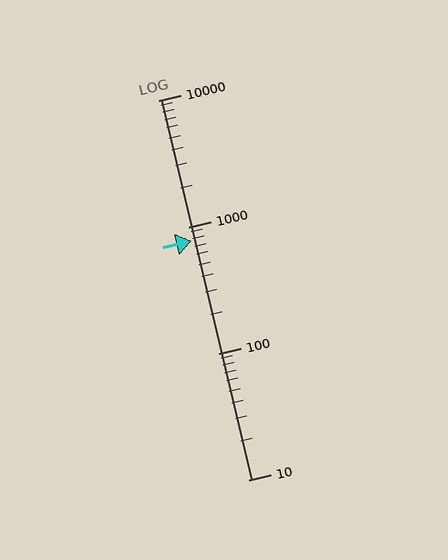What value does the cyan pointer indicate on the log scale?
The pointer indicates approximately 780.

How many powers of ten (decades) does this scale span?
The scale spans 3 decades, from 10 to 10000.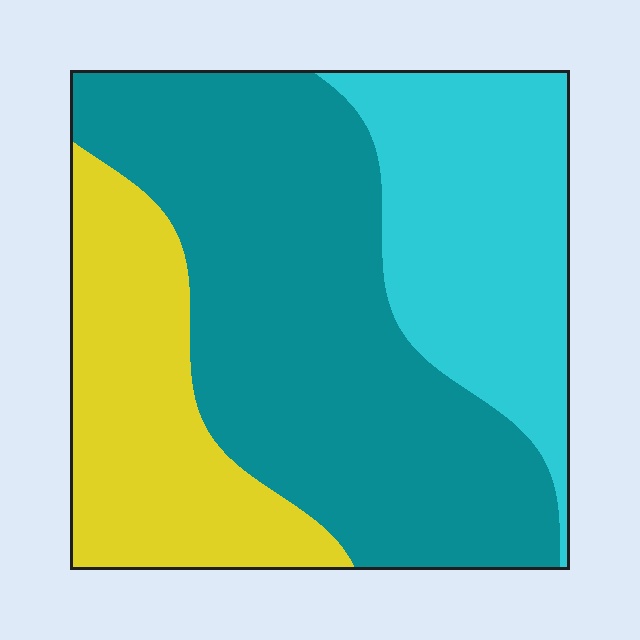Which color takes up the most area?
Teal, at roughly 50%.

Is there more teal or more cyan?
Teal.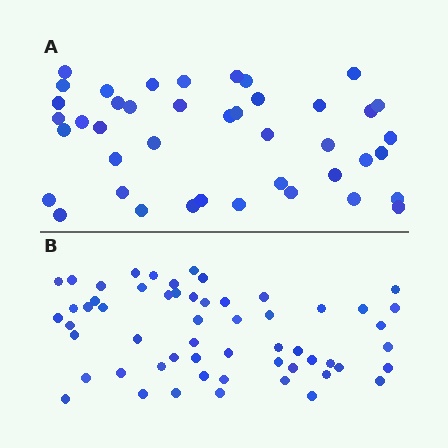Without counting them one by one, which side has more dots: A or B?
Region B (the bottom region) has more dots.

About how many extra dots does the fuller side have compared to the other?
Region B has approximately 15 more dots than region A.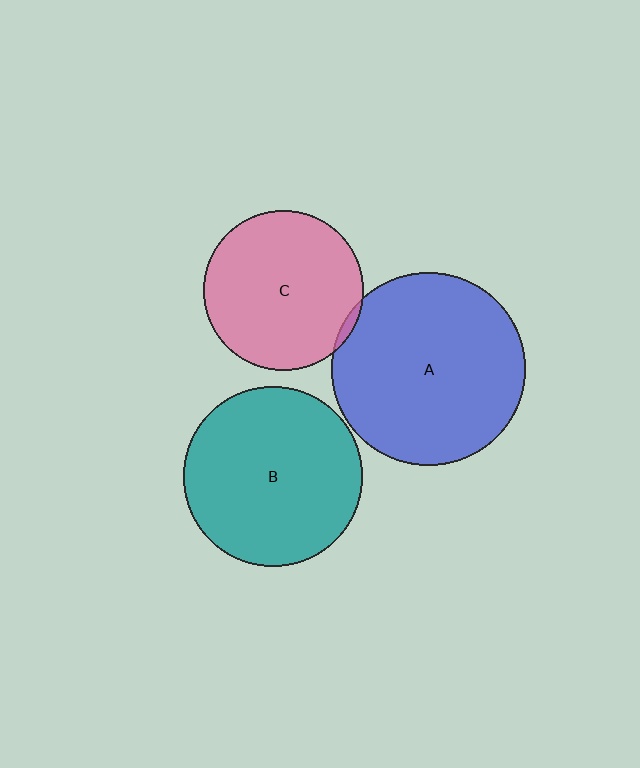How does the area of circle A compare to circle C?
Approximately 1.5 times.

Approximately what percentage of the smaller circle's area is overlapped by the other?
Approximately 5%.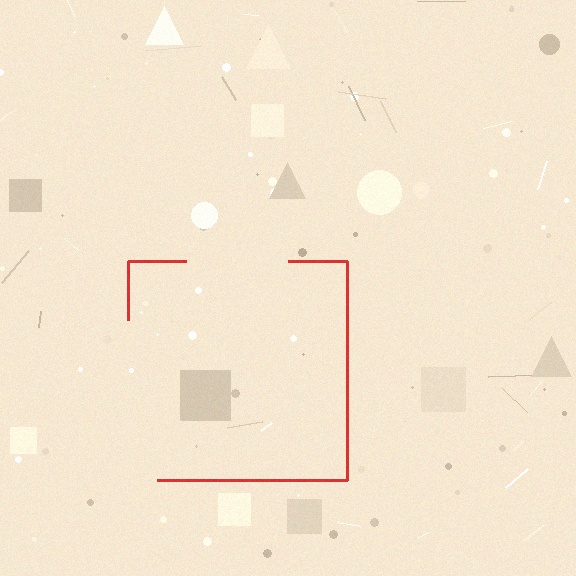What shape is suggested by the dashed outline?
The dashed outline suggests a square.